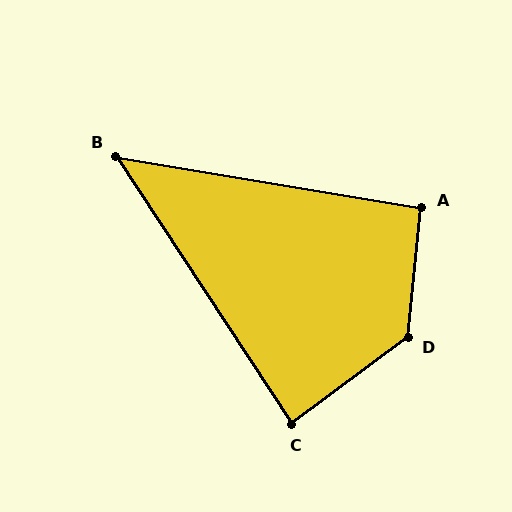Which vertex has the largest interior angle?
D, at approximately 133 degrees.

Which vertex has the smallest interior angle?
B, at approximately 47 degrees.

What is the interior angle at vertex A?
Approximately 94 degrees (approximately right).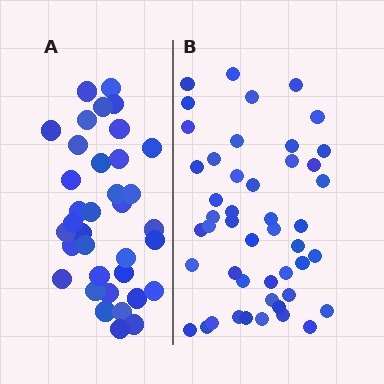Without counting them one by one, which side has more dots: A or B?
Region B (the right region) has more dots.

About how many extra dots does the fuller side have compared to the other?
Region B has roughly 12 or so more dots than region A.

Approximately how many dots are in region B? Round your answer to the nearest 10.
About 50 dots. (The exact count is 47, which rounds to 50.)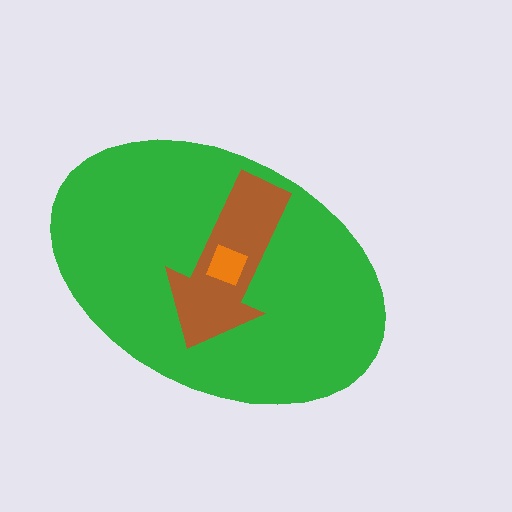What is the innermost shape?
The orange diamond.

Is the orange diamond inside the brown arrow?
Yes.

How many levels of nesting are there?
3.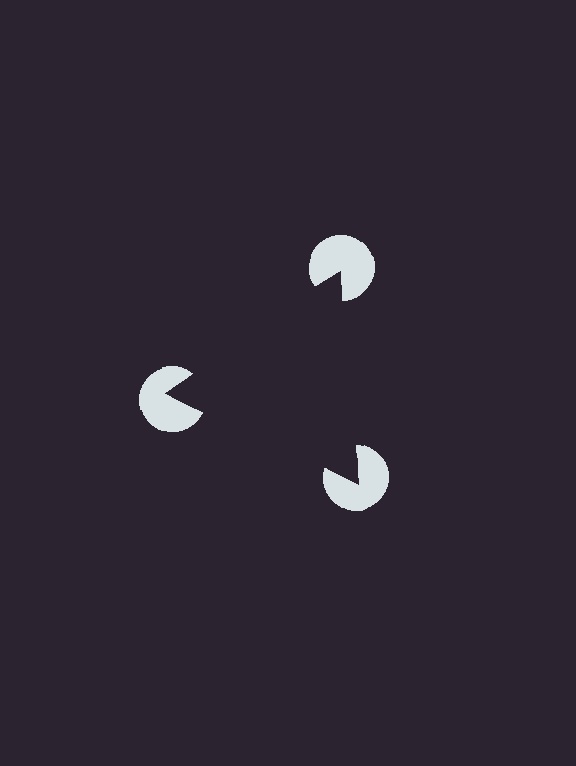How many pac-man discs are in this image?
There are 3 — one at each vertex of the illusory triangle.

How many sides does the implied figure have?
3 sides.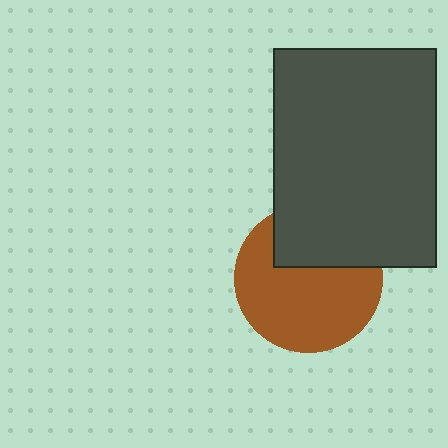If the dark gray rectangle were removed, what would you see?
You would see the complete brown circle.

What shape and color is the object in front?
The object in front is a dark gray rectangle.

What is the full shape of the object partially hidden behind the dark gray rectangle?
The partially hidden object is a brown circle.